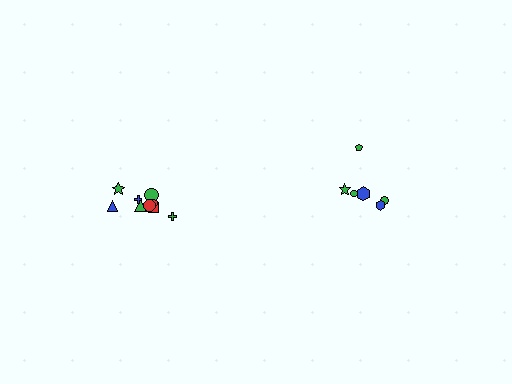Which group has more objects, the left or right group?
The left group.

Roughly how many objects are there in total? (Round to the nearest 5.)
Roughly 15 objects in total.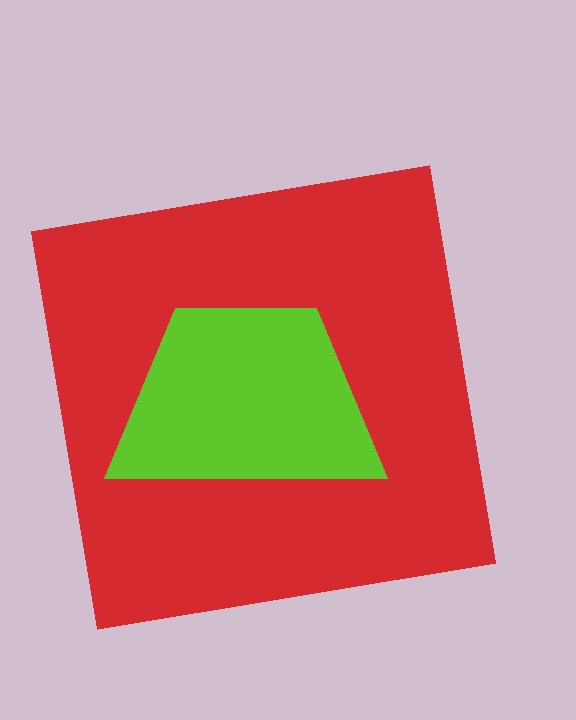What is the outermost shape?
The red square.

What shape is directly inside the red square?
The lime trapezoid.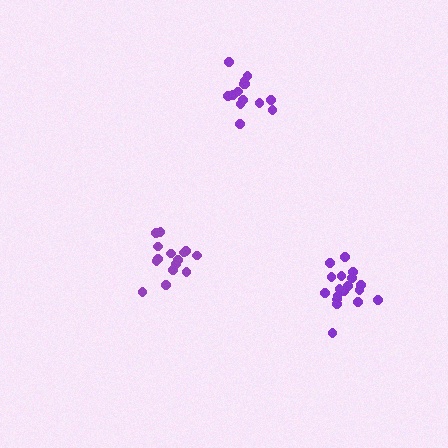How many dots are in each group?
Group 1: 18 dots, Group 2: 15 dots, Group 3: 15 dots (48 total).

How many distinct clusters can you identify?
There are 3 distinct clusters.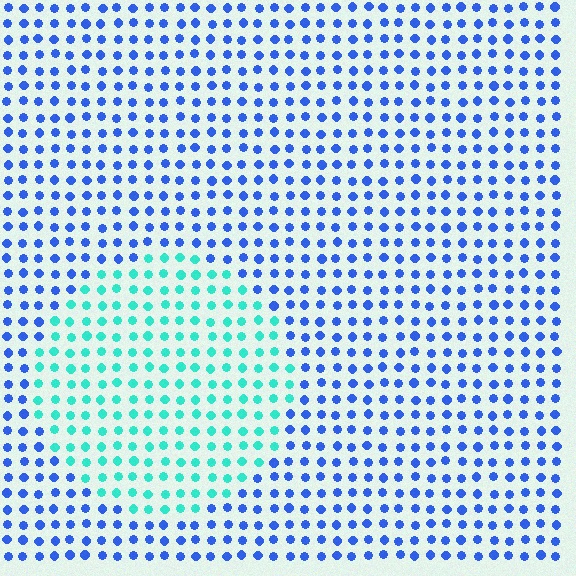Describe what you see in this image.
The image is filled with small blue elements in a uniform arrangement. A circle-shaped region is visible where the elements are tinted to a slightly different hue, forming a subtle color boundary.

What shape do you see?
I see a circle.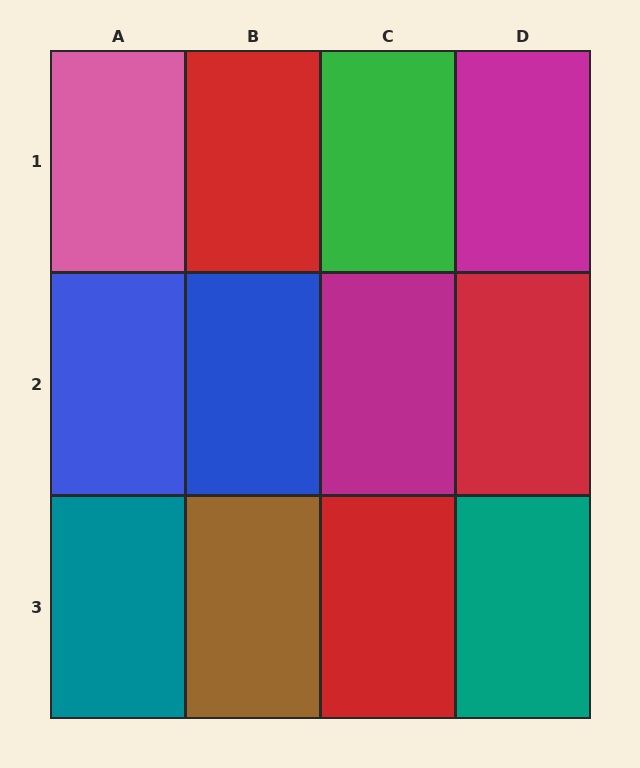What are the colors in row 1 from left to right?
Pink, red, green, magenta.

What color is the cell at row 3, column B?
Brown.